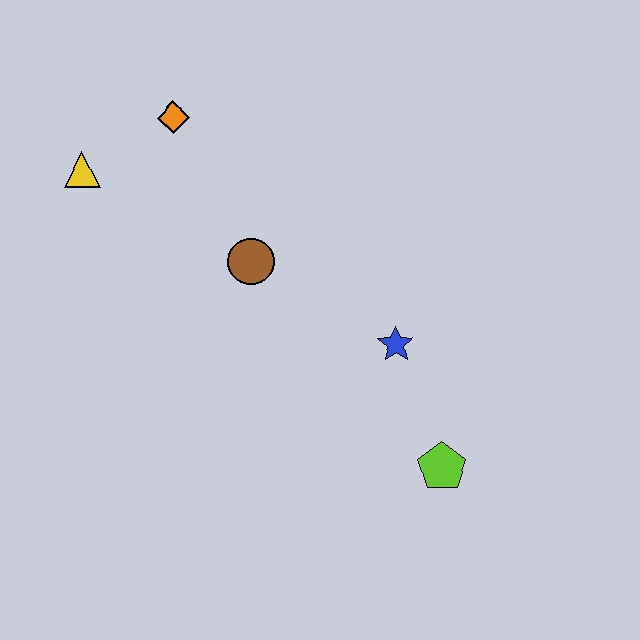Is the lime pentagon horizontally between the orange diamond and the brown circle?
No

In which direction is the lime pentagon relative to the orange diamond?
The lime pentagon is below the orange diamond.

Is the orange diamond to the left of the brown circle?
Yes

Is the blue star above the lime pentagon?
Yes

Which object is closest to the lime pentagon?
The blue star is closest to the lime pentagon.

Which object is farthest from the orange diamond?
The lime pentagon is farthest from the orange diamond.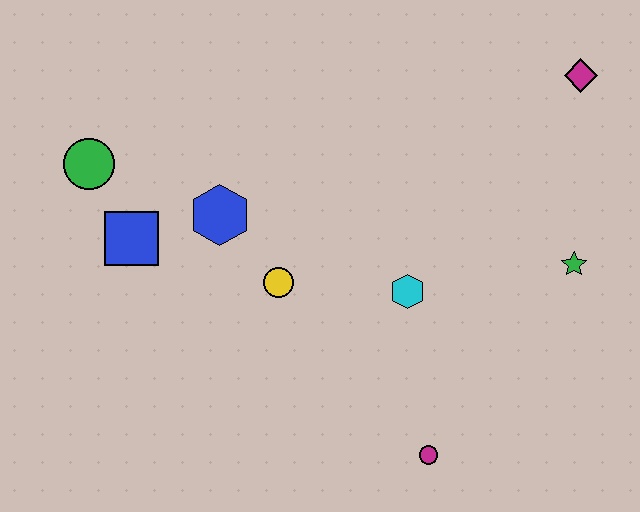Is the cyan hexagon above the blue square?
No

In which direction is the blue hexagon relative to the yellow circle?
The blue hexagon is above the yellow circle.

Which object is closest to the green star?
The cyan hexagon is closest to the green star.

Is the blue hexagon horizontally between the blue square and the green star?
Yes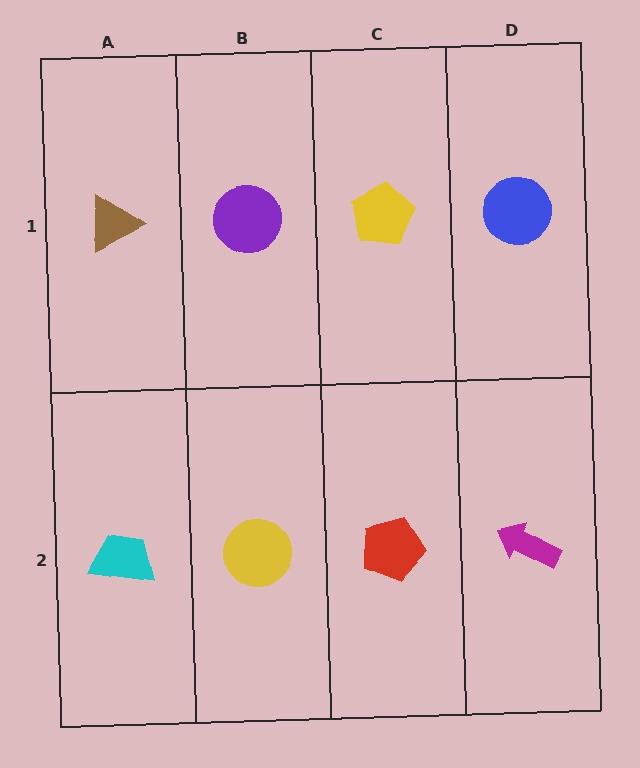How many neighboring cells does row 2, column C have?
3.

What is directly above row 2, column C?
A yellow pentagon.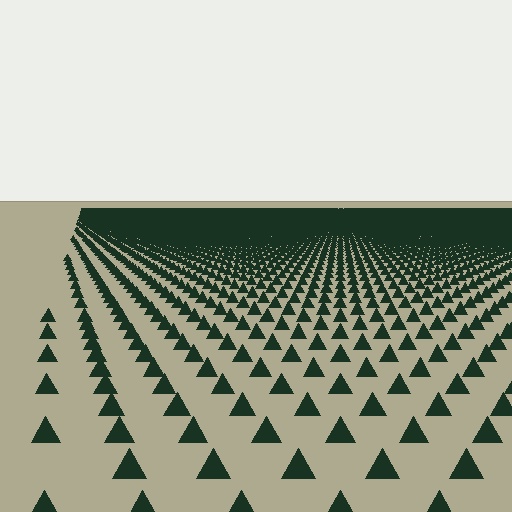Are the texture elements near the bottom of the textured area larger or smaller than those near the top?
Larger. Near the bottom, elements are closer to the viewer and appear at a bigger on-screen size.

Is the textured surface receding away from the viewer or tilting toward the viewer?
The surface is receding away from the viewer. Texture elements get smaller and denser toward the top.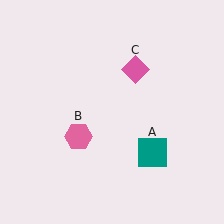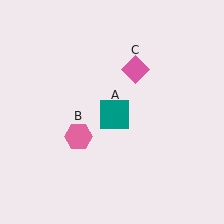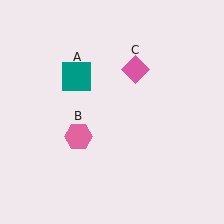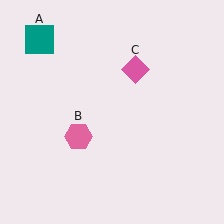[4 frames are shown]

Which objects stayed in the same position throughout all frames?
Pink hexagon (object B) and pink diamond (object C) remained stationary.